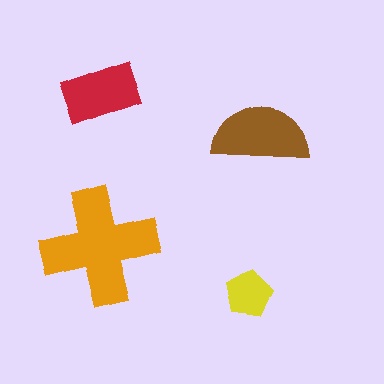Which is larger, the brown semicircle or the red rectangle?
The brown semicircle.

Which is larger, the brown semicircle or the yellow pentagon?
The brown semicircle.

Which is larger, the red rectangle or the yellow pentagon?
The red rectangle.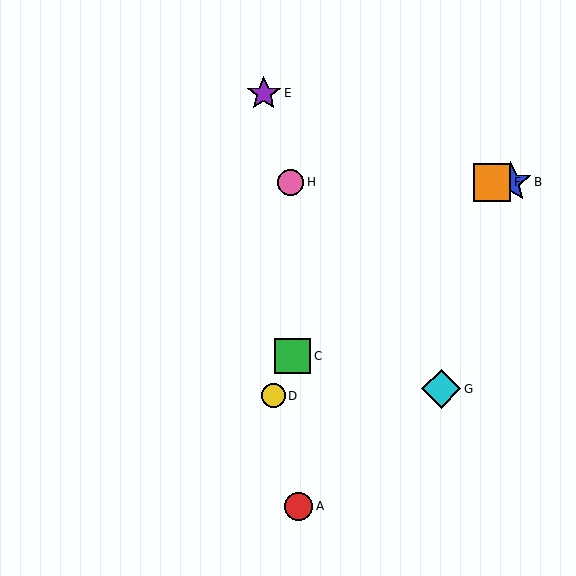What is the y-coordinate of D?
Object D is at y≈396.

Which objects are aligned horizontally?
Objects B, F, H are aligned horizontally.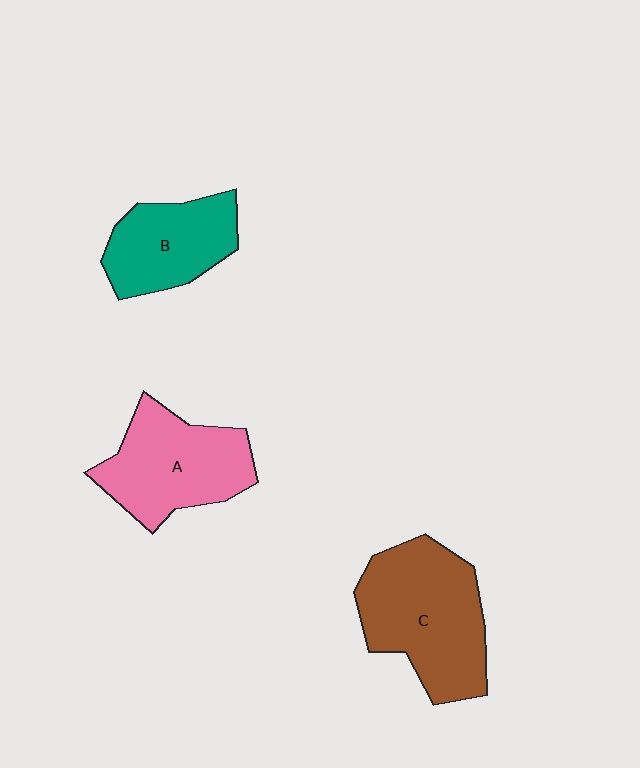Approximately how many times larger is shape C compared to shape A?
Approximately 1.2 times.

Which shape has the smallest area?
Shape B (teal).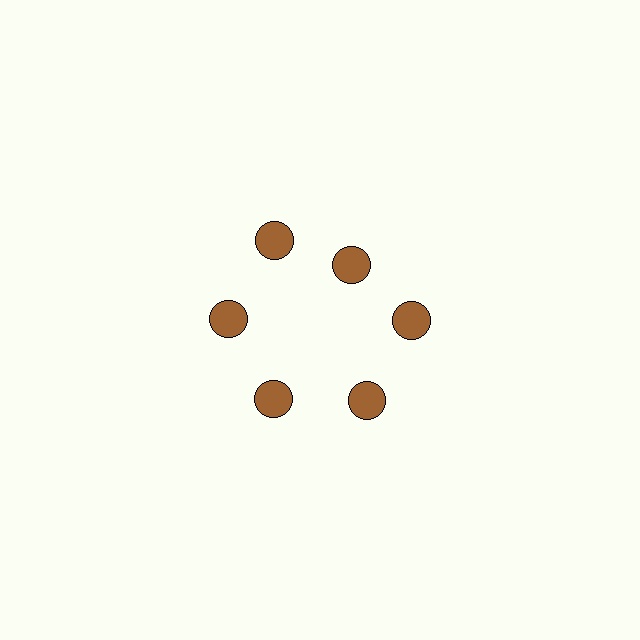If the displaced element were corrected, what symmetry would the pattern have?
It would have 6-fold rotational symmetry — the pattern would map onto itself every 60 degrees.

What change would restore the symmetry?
The symmetry would be restored by moving it outward, back onto the ring so that all 6 circles sit at equal angles and equal distance from the center.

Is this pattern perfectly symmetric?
No. The 6 brown circles are arranged in a ring, but one element near the 1 o'clock position is pulled inward toward the center, breaking the 6-fold rotational symmetry.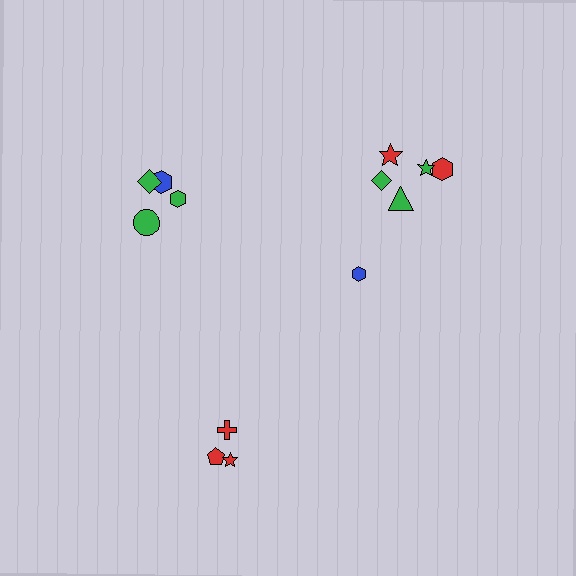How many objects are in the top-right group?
There are 6 objects.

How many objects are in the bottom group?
There are 3 objects.